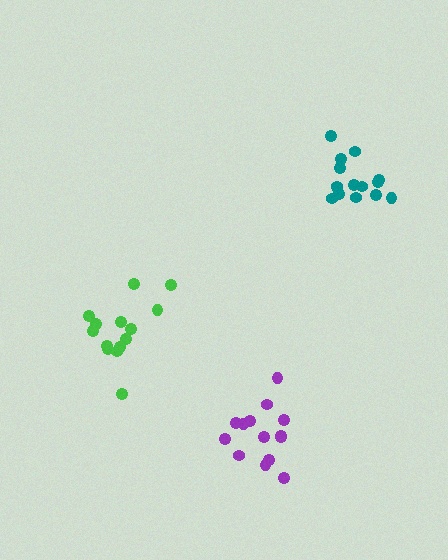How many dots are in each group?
Group 1: 14 dots, Group 2: 15 dots, Group 3: 14 dots (43 total).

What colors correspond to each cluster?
The clusters are colored: green, teal, purple.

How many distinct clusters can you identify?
There are 3 distinct clusters.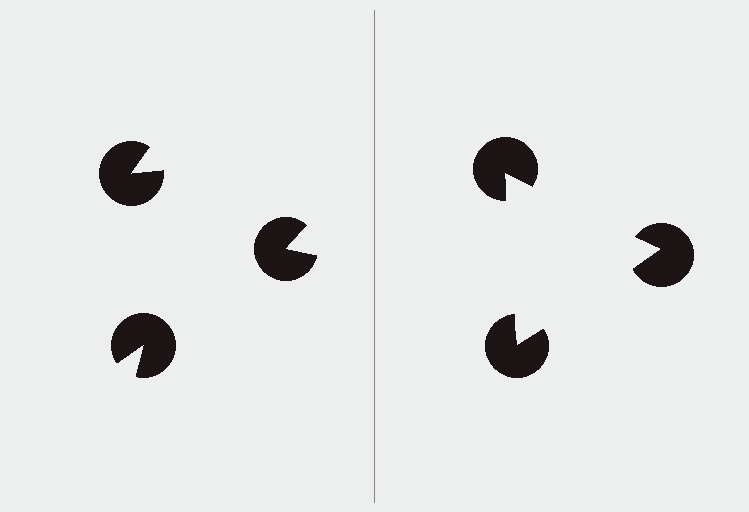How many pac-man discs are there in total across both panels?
6 — 3 on each side.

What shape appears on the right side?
An illusory triangle.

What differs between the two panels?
The pac-man discs are positioned identically on both sides; only the wedge orientations differ. On the right they align to a triangle; on the left they are misaligned.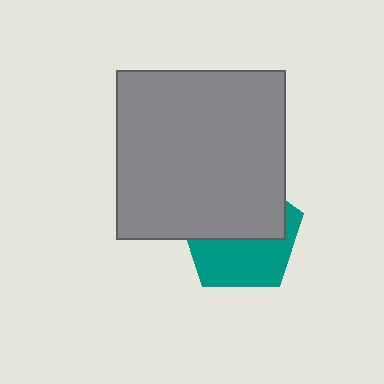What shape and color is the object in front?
The object in front is a gray square.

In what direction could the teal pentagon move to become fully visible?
The teal pentagon could move down. That would shift it out from behind the gray square entirely.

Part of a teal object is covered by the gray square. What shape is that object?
It is a pentagon.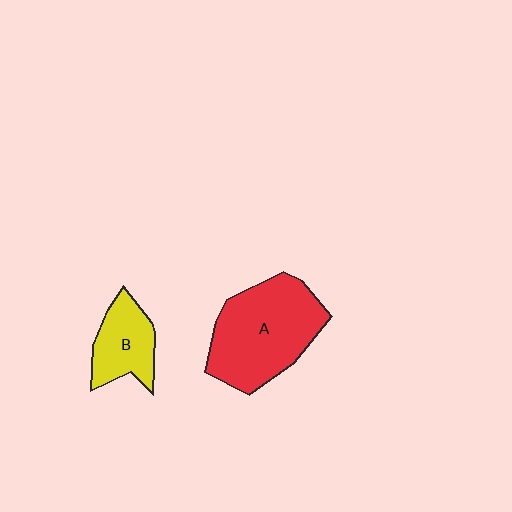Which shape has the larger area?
Shape A (red).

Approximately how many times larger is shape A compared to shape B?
Approximately 2.1 times.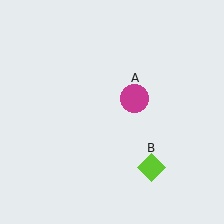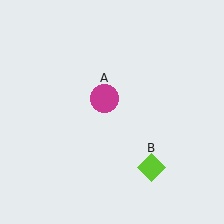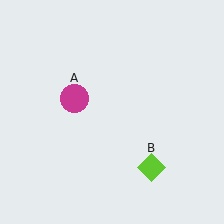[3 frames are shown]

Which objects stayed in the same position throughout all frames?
Lime diamond (object B) remained stationary.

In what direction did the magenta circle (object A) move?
The magenta circle (object A) moved left.